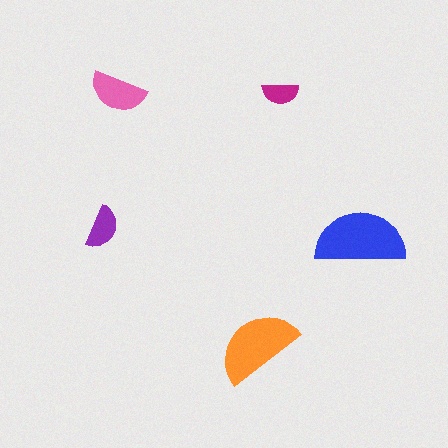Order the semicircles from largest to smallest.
the blue one, the orange one, the pink one, the purple one, the magenta one.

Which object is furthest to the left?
The purple semicircle is leftmost.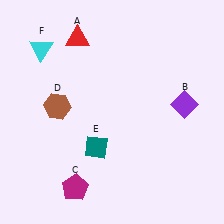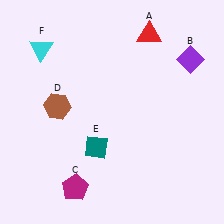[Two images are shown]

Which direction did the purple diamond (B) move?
The purple diamond (B) moved up.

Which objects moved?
The objects that moved are: the red triangle (A), the purple diamond (B).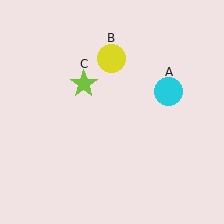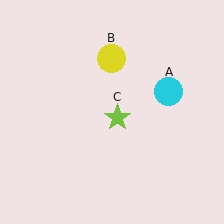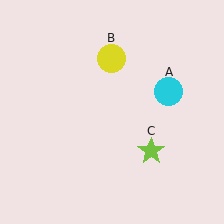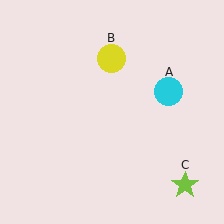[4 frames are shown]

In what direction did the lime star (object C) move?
The lime star (object C) moved down and to the right.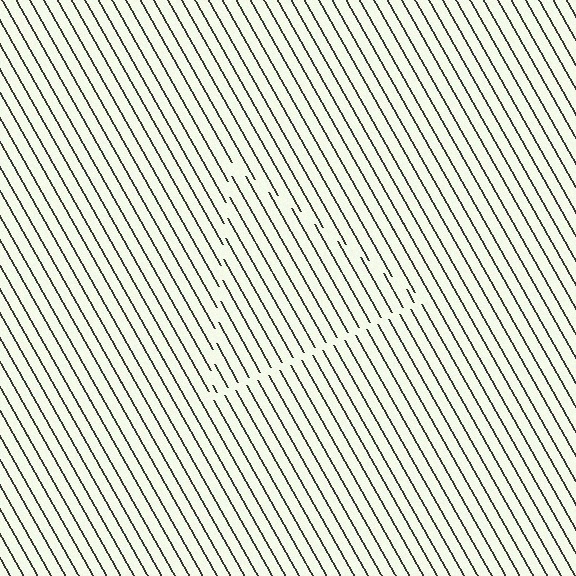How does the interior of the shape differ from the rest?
The interior of the shape contains the same grating, shifted by half a period — the contour is defined by the phase discontinuity where line-ends from the inner and outer gratings abut.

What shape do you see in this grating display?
An illusory triangle. The interior of the shape contains the same grating, shifted by half a period — the contour is defined by the phase discontinuity where line-ends from the inner and outer gratings abut.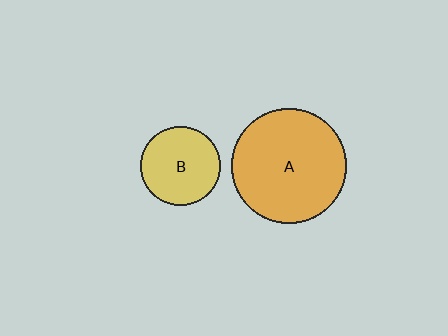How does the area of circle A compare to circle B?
Approximately 2.1 times.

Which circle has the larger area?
Circle A (orange).